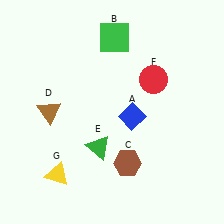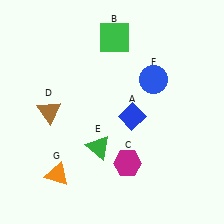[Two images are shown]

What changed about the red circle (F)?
In Image 1, F is red. In Image 2, it changed to blue.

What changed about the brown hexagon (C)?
In Image 1, C is brown. In Image 2, it changed to magenta.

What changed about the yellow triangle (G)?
In Image 1, G is yellow. In Image 2, it changed to orange.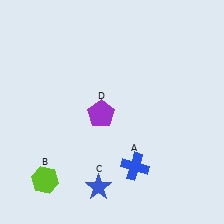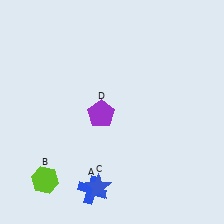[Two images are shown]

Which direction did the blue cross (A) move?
The blue cross (A) moved left.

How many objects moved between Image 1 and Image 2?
1 object moved between the two images.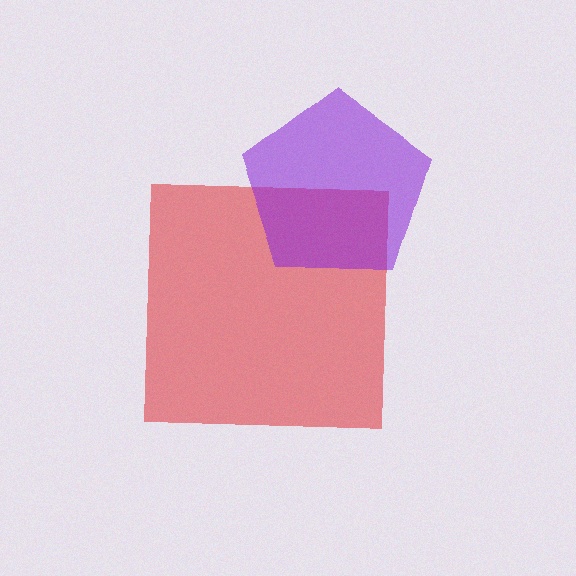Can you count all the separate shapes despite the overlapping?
Yes, there are 2 separate shapes.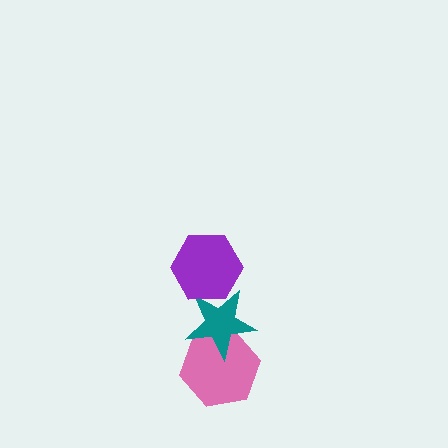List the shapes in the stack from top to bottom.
From top to bottom: the purple hexagon, the teal star, the pink hexagon.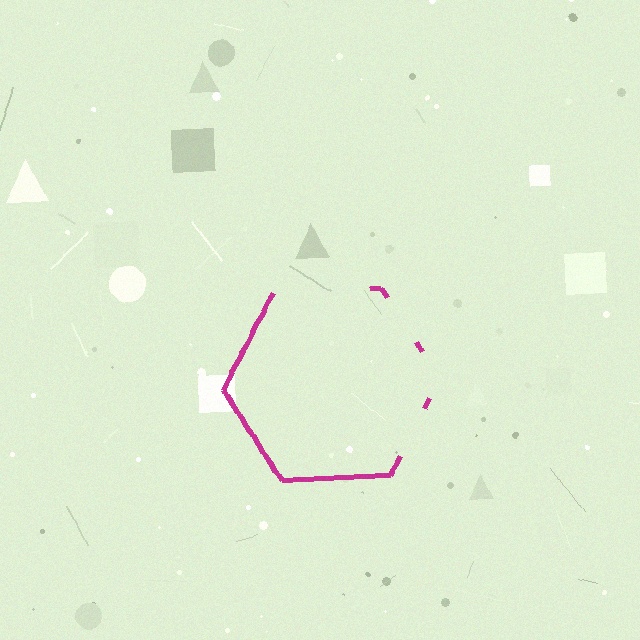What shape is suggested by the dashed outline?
The dashed outline suggests a hexagon.